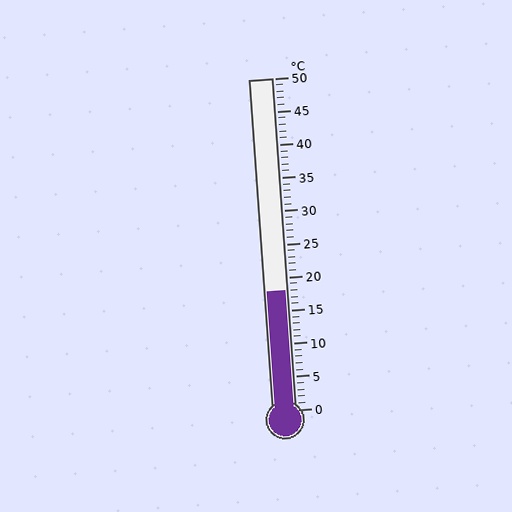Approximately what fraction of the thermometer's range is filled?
The thermometer is filled to approximately 35% of its range.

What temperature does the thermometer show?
The thermometer shows approximately 18°C.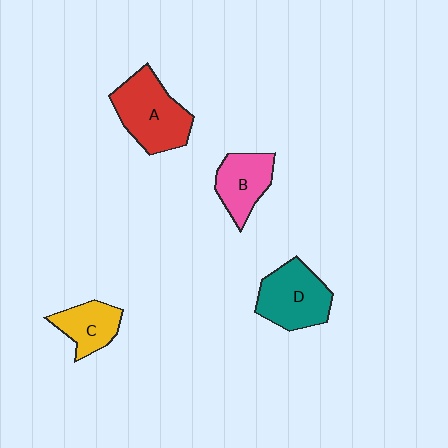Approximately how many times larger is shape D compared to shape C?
Approximately 1.5 times.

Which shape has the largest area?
Shape A (red).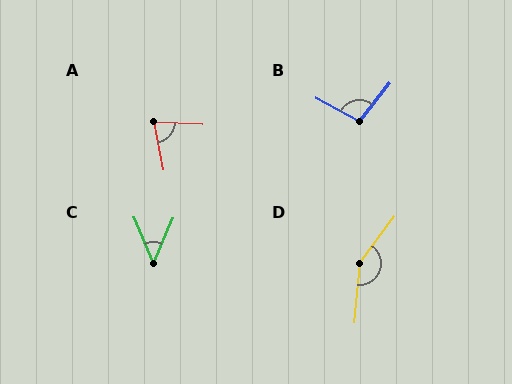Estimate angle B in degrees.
Approximately 99 degrees.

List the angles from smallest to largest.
C (45°), A (76°), B (99°), D (149°).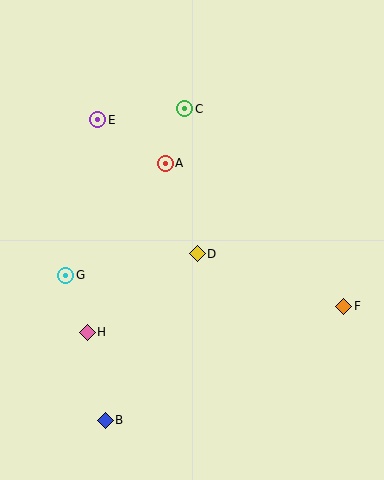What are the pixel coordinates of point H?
Point H is at (87, 332).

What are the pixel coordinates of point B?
Point B is at (105, 420).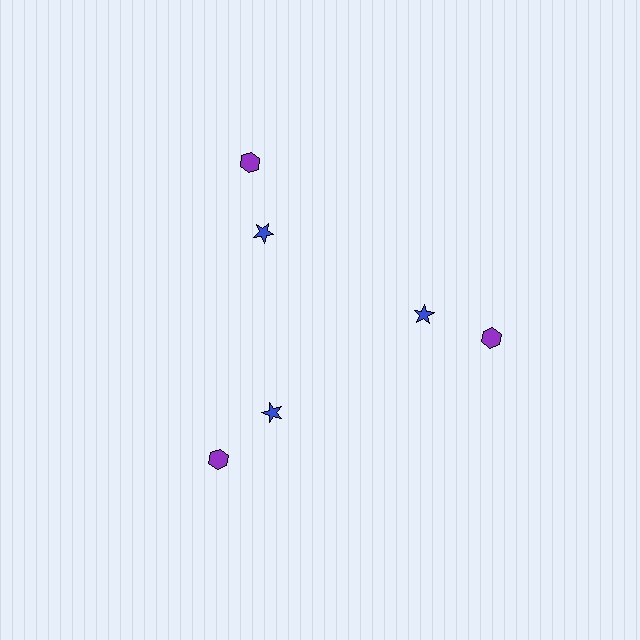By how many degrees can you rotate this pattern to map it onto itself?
The pattern maps onto itself every 120 degrees of rotation.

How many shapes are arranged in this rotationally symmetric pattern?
There are 6 shapes, arranged in 3 groups of 2.